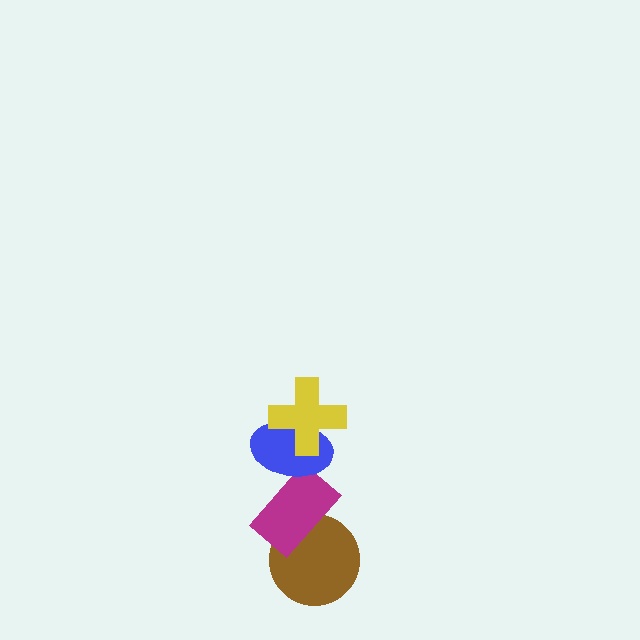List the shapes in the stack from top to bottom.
From top to bottom: the yellow cross, the blue ellipse, the magenta rectangle, the brown circle.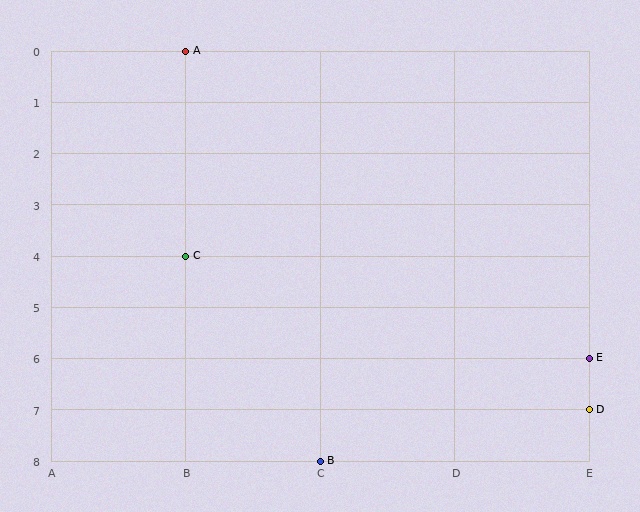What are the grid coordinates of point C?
Point C is at grid coordinates (B, 4).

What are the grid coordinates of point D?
Point D is at grid coordinates (E, 7).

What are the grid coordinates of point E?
Point E is at grid coordinates (E, 6).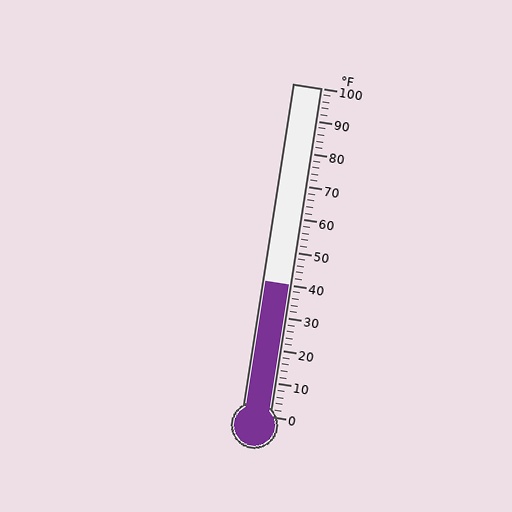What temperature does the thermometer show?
The thermometer shows approximately 40°F.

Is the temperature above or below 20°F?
The temperature is above 20°F.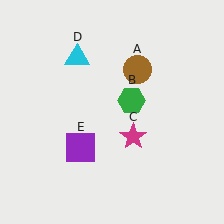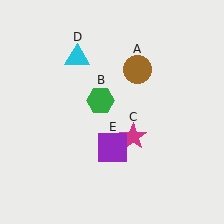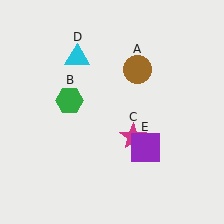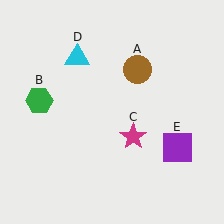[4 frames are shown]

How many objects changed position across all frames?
2 objects changed position: green hexagon (object B), purple square (object E).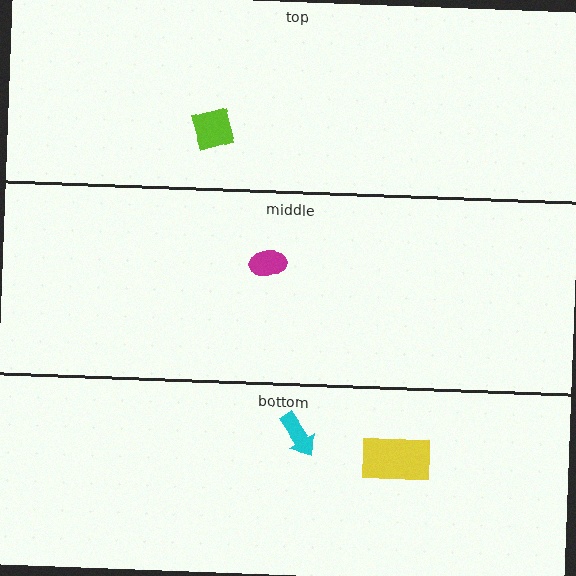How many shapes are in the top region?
1.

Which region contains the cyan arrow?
The bottom region.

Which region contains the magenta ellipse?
The middle region.